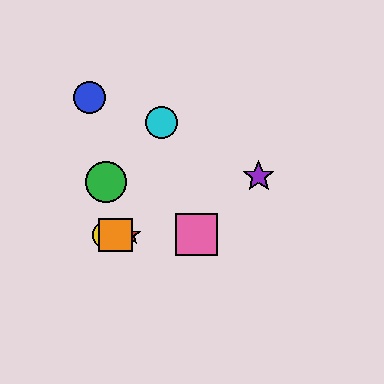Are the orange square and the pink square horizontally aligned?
Yes, both are at y≈235.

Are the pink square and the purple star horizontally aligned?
No, the pink square is at y≈235 and the purple star is at y≈176.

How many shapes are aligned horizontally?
4 shapes (the red star, the yellow circle, the orange square, the pink square) are aligned horizontally.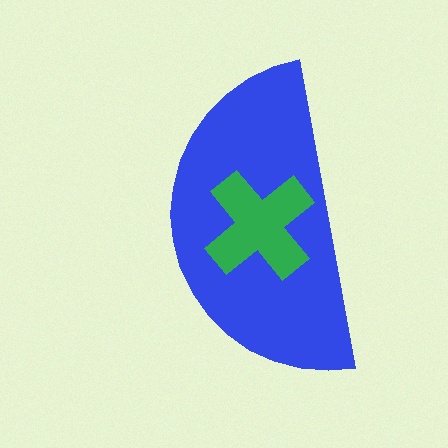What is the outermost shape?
The blue semicircle.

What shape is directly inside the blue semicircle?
The green cross.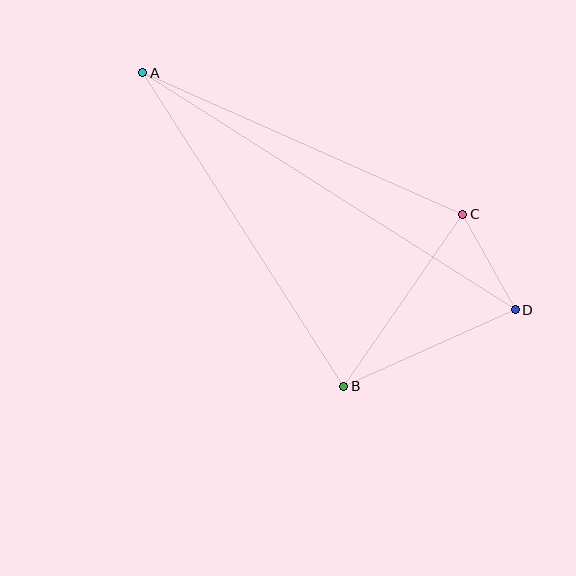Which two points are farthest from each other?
Points A and D are farthest from each other.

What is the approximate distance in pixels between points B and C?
The distance between B and C is approximately 209 pixels.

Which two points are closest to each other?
Points C and D are closest to each other.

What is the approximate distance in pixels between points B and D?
The distance between B and D is approximately 188 pixels.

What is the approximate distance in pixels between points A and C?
The distance between A and C is approximately 350 pixels.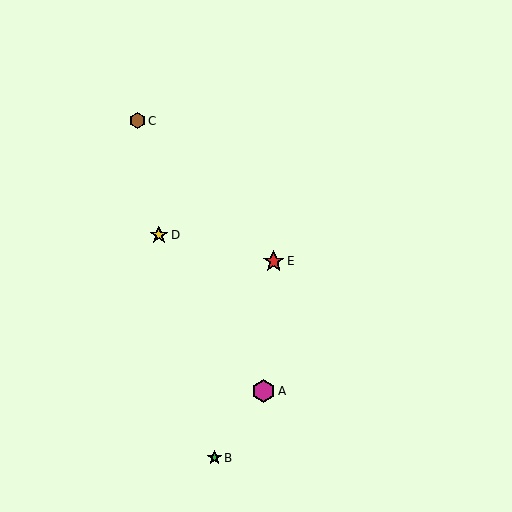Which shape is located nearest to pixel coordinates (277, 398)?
The magenta hexagon (labeled A) at (263, 391) is nearest to that location.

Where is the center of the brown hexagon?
The center of the brown hexagon is at (138, 120).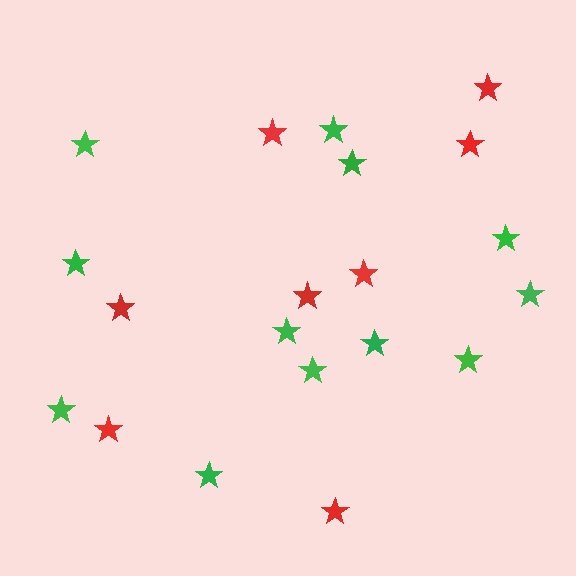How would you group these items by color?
There are 2 groups: one group of green stars (12) and one group of red stars (8).